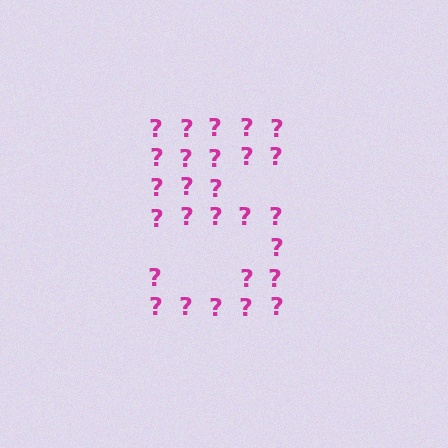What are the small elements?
The small elements are question marks.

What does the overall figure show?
The overall figure shows the digit 5.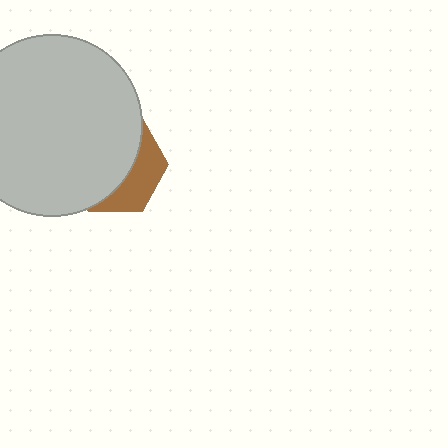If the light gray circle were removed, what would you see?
You would see the complete brown hexagon.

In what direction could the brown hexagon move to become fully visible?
The brown hexagon could move right. That would shift it out from behind the light gray circle entirely.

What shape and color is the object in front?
The object in front is a light gray circle.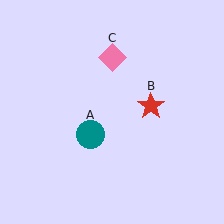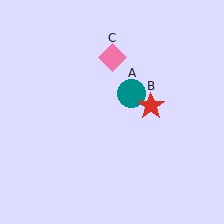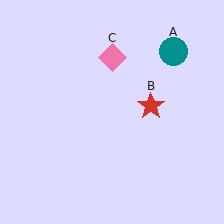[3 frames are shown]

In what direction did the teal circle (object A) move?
The teal circle (object A) moved up and to the right.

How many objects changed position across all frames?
1 object changed position: teal circle (object A).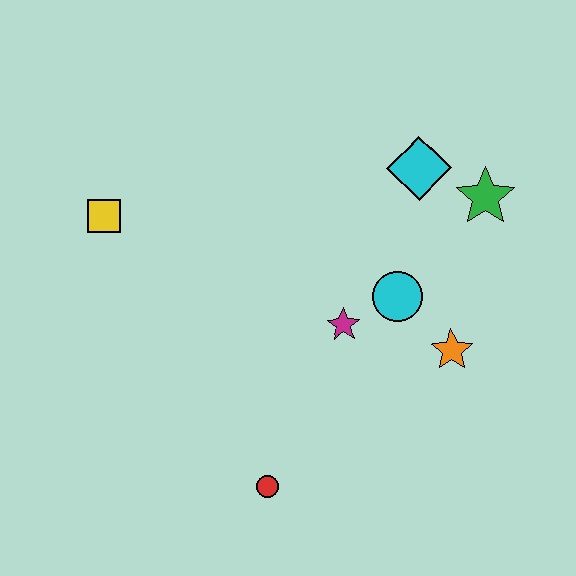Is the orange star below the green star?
Yes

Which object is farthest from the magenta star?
The yellow square is farthest from the magenta star.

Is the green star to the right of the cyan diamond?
Yes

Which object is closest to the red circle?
The magenta star is closest to the red circle.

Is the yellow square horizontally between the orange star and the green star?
No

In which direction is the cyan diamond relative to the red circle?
The cyan diamond is above the red circle.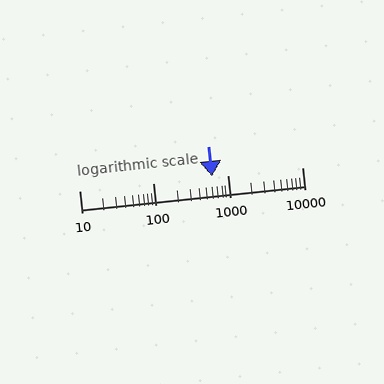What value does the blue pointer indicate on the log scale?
The pointer indicates approximately 610.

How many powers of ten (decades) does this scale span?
The scale spans 3 decades, from 10 to 10000.